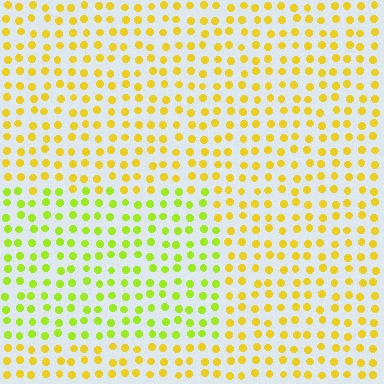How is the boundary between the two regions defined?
The boundary is defined purely by a slight shift in hue (about 32 degrees). Spacing, size, and orientation are identical on both sides.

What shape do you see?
I see a rectangle.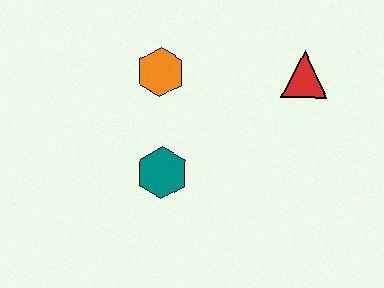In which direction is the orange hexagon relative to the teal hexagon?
The orange hexagon is above the teal hexagon.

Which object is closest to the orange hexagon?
The teal hexagon is closest to the orange hexagon.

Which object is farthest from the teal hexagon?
The red triangle is farthest from the teal hexagon.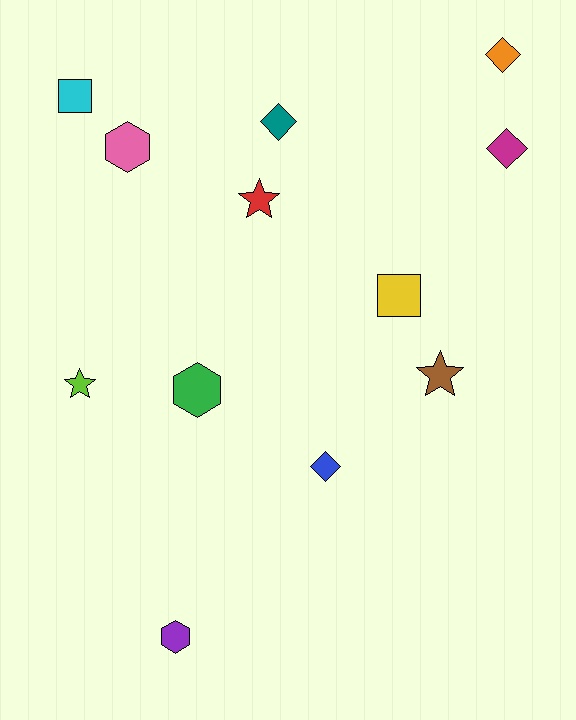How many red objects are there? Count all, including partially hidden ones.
There is 1 red object.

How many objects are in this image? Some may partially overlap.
There are 12 objects.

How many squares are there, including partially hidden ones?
There are 2 squares.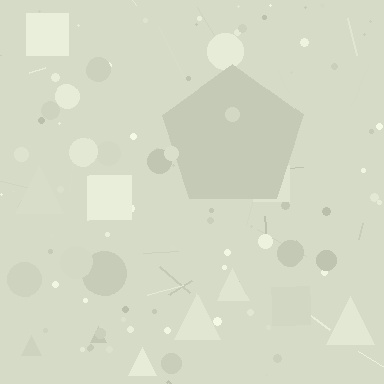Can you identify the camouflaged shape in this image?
The camouflaged shape is a pentagon.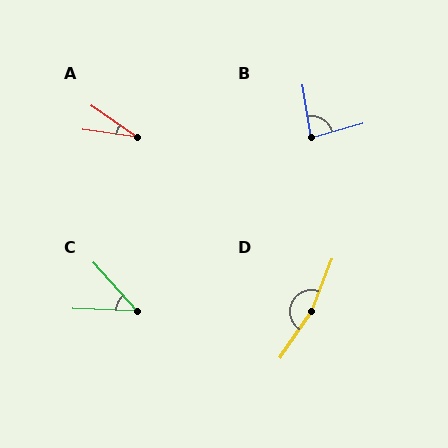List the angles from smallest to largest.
A (28°), C (46°), B (83°), D (167°).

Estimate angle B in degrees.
Approximately 83 degrees.